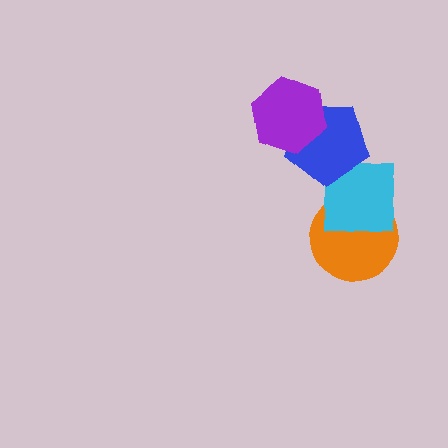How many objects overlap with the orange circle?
1 object overlaps with the orange circle.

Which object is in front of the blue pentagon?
The purple hexagon is in front of the blue pentagon.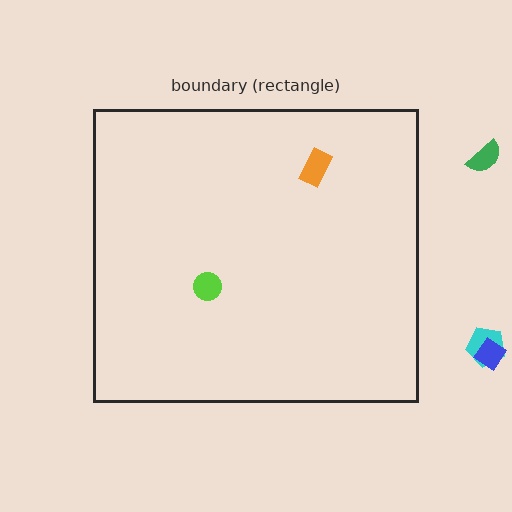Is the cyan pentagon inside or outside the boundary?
Outside.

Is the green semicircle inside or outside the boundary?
Outside.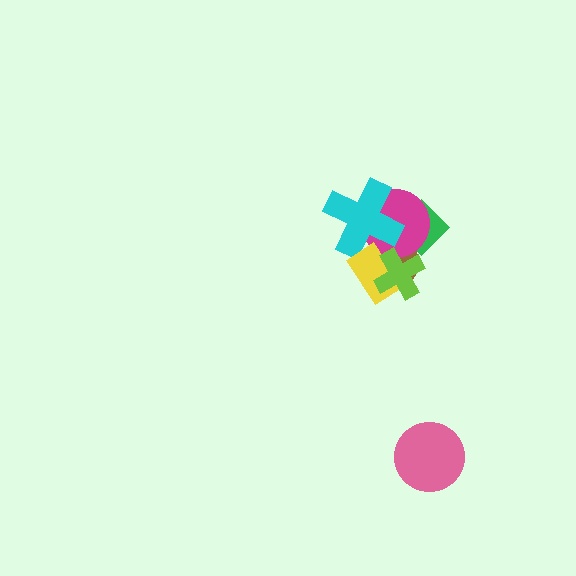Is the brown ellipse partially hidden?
Yes, it is partially covered by another shape.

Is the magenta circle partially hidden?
Yes, it is partially covered by another shape.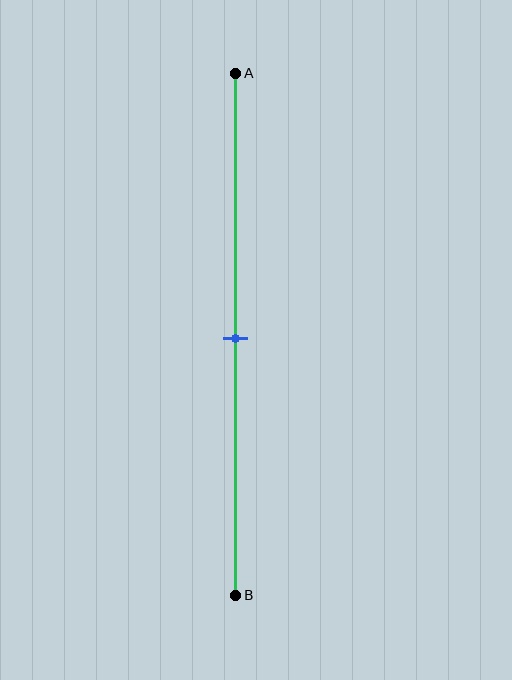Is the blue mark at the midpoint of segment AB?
Yes, the mark is approximately at the midpoint.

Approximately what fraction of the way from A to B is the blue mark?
The blue mark is approximately 50% of the way from A to B.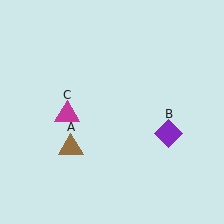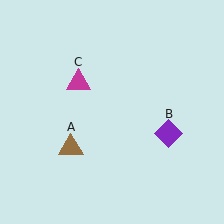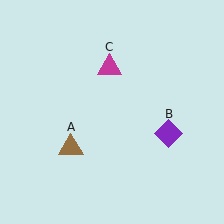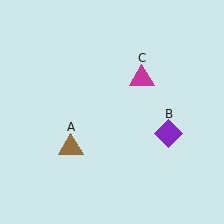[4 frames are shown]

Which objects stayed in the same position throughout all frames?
Brown triangle (object A) and purple diamond (object B) remained stationary.